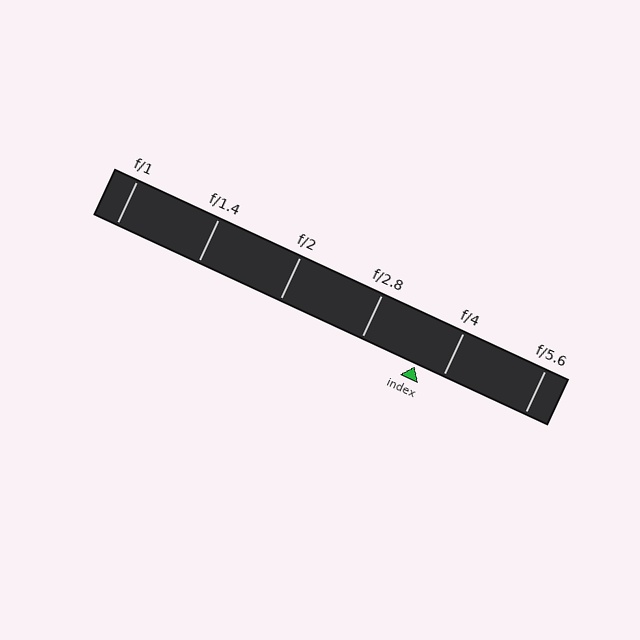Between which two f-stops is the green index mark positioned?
The index mark is between f/2.8 and f/4.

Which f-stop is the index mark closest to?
The index mark is closest to f/4.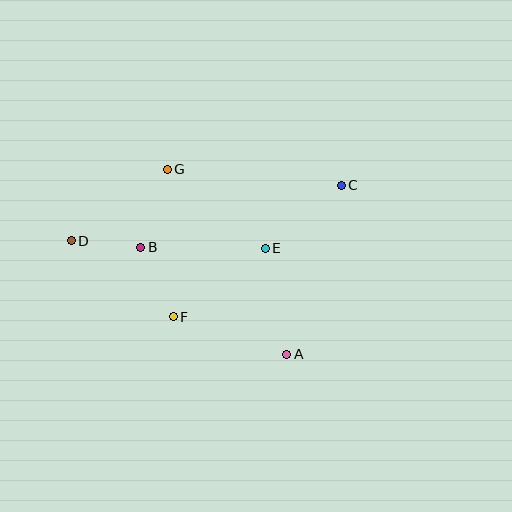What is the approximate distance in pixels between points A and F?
The distance between A and F is approximately 120 pixels.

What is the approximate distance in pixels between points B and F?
The distance between B and F is approximately 77 pixels.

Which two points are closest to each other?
Points B and D are closest to each other.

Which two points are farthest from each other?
Points C and D are farthest from each other.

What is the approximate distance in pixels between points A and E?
The distance between A and E is approximately 108 pixels.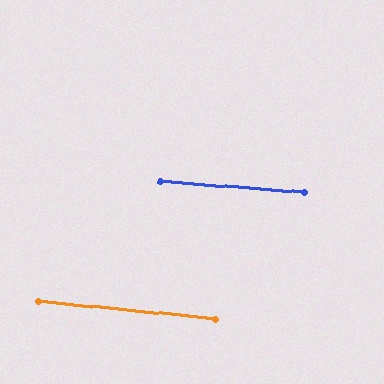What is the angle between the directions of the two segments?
Approximately 1 degree.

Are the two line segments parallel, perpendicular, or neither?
Parallel — their directions differ by only 1.1°.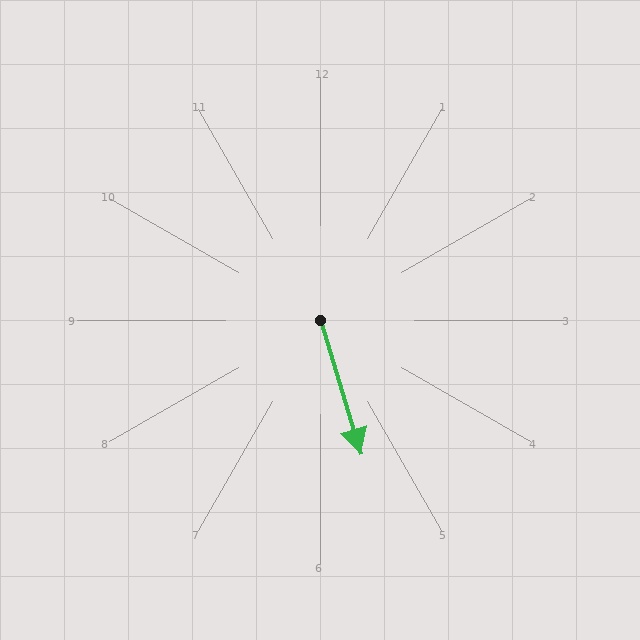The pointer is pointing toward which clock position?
Roughly 5 o'clock.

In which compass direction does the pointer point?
South.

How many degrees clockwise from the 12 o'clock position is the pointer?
Approximately 163 degrees.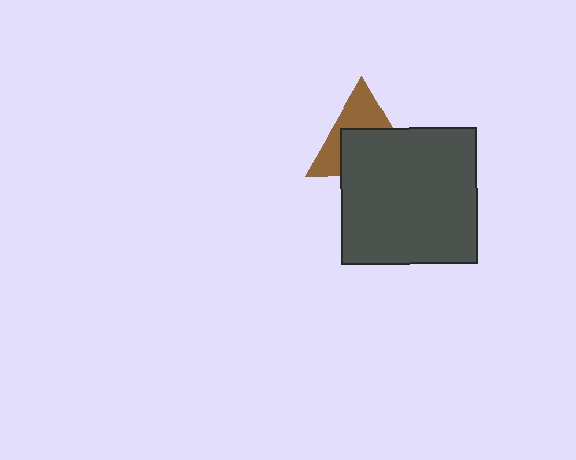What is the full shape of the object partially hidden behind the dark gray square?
The partially hidden object is a brown triangle.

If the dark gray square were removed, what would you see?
You would see the complete brown triangle.